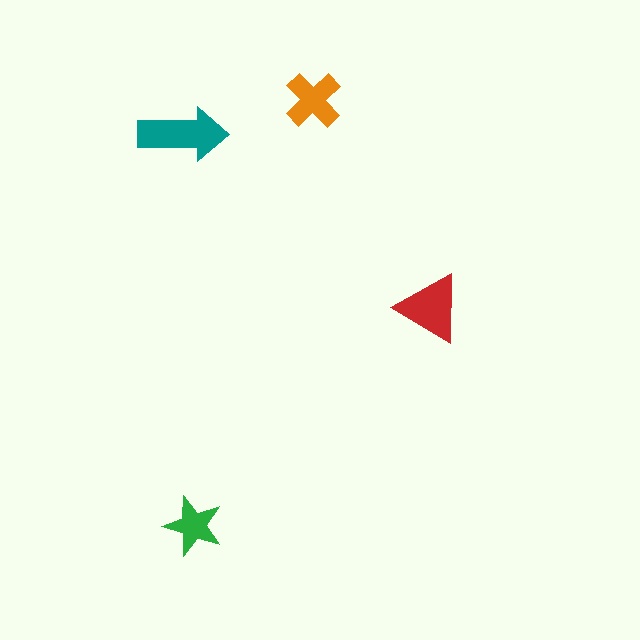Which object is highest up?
The orange cross is topmost.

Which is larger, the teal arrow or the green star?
The teal arrow.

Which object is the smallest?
The green star.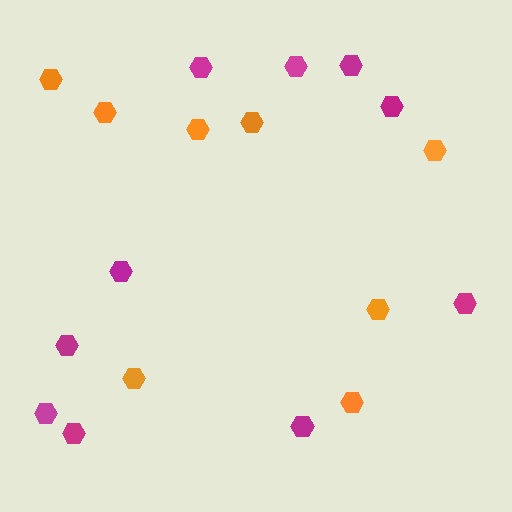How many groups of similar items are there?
There are 2 groups: one group of orange hexagons (8) and one group of magenta hexagons (10).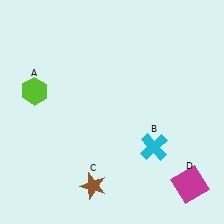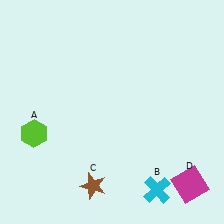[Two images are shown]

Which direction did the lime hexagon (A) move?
The lime hexagon (A) moved down.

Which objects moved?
The objects that moved are: the lime hexagon (A), the cyan cross (B).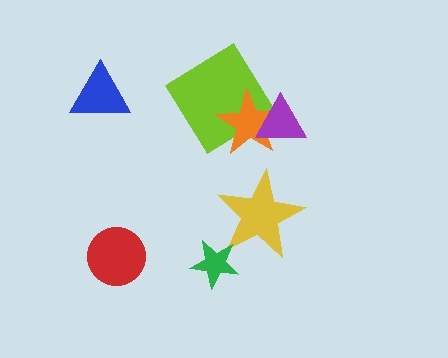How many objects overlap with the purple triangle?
1 object overlaps with the purple triangle.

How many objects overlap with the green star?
0 objects overlap with the green star.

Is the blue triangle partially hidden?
No, no other shape covers it.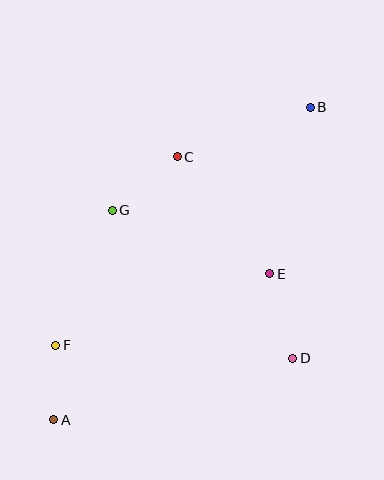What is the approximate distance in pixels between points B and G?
The distance between B and G is approximately 223 pixels.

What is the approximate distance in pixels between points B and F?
The distance between B and F is approximately 348 pixels.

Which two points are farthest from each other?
Points A and B are farthest from each other.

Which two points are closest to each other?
Points A and F are closest to each other.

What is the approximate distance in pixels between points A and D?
The distance between A and D is approximately 247 pixels.